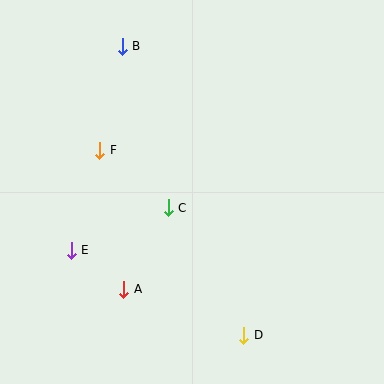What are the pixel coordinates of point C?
Point C is at (168, 208).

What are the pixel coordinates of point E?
Point E is at (71, 250).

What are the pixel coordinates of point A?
Point A is at (124, 289).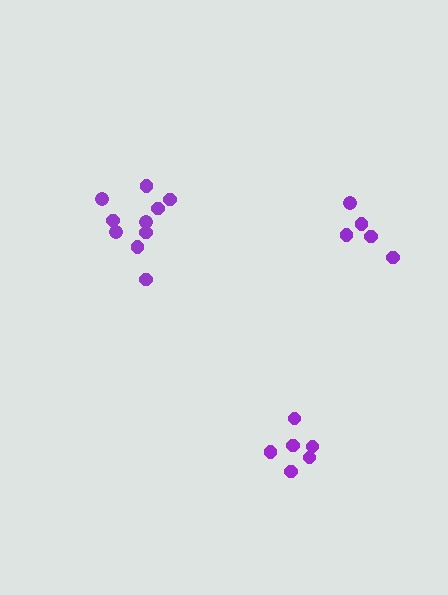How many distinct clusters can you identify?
There are 3 distinct clusters.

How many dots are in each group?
Group 1: 10 dots, Group 2: 6 dots, Group 3: 5 dots (21 total).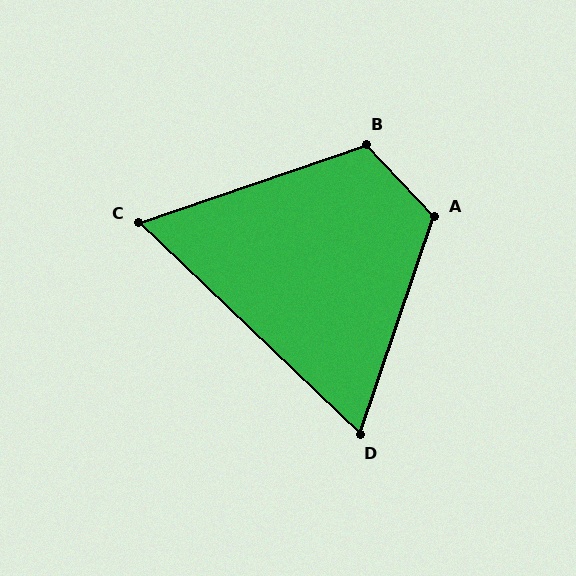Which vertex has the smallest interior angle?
C, at approximately 63 degrees.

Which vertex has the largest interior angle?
A, at approximately 117 degrees.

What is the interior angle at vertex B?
Approximately 115 degrees (obtuse).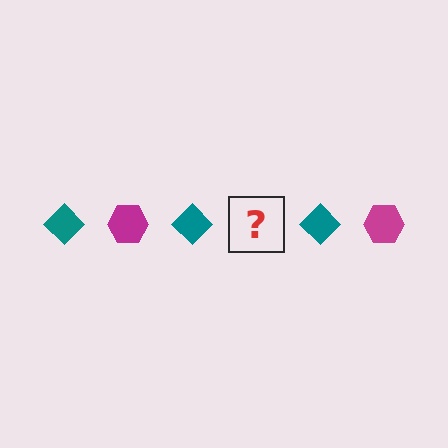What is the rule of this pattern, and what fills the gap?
The rule is that the pattern alternates between teal diamond and magenta hexagon. The gap should be filled with a magenta hexagon.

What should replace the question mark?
The question mark should be replaced with a magenta hexagon.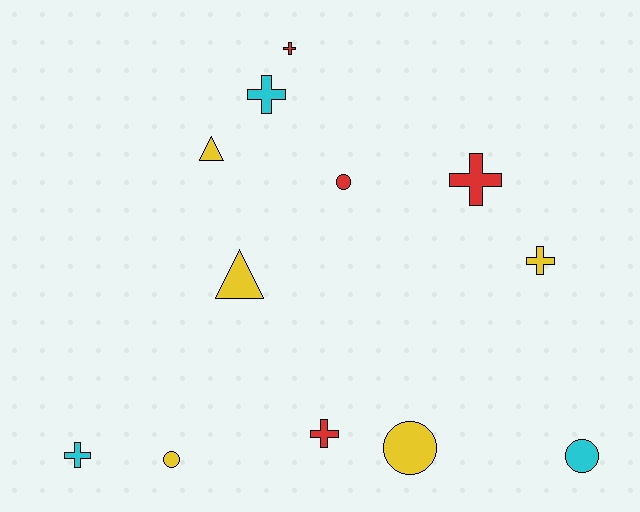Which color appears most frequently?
Yellow, with 5 objects.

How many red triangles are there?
There are no red triangles.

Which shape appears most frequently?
Cross, with 6 objects.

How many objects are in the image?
There are 12 objects.